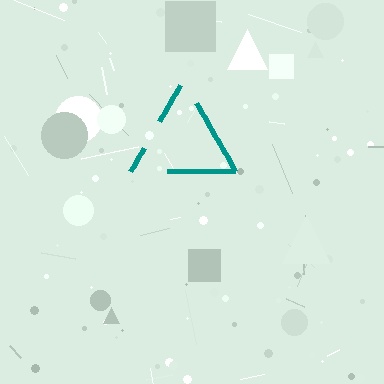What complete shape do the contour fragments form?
The contour fragments form a triangle.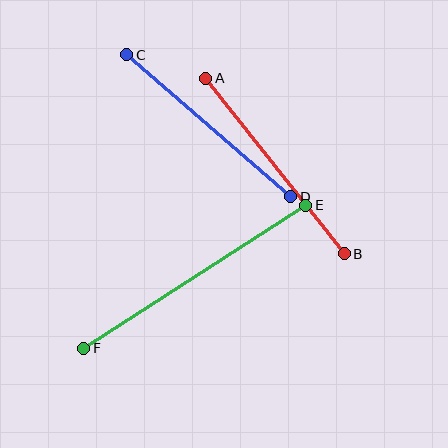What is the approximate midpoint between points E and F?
The midpoint is at approximately (195, 277) pixels.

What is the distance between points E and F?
The distance is approximately 264 pixels.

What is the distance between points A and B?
The distance is approximately 224 pixels.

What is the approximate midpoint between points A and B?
The midpoint is at approximately (275, 166) pixels.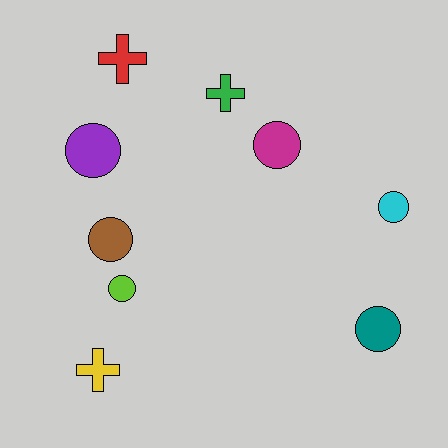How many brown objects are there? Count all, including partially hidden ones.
There is 1 brown object.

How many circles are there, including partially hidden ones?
There are 6 circles.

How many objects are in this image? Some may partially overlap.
There are 9 objects.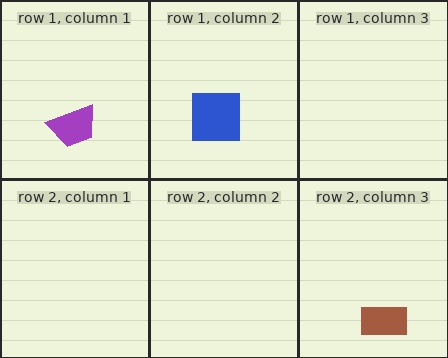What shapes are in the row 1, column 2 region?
The blue square.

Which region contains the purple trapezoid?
The row 1, column 1 region.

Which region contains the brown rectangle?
The row 2, column 3 region.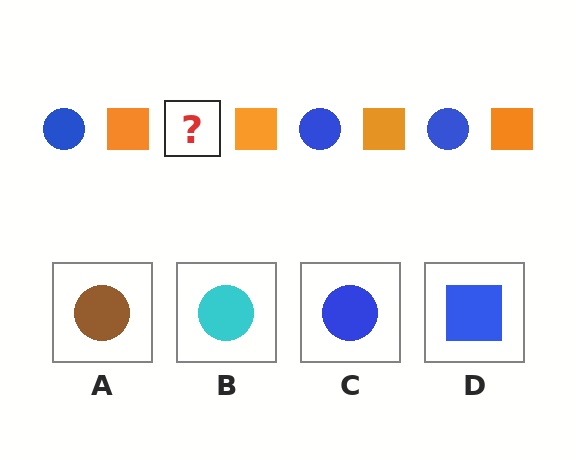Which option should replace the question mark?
Option C.